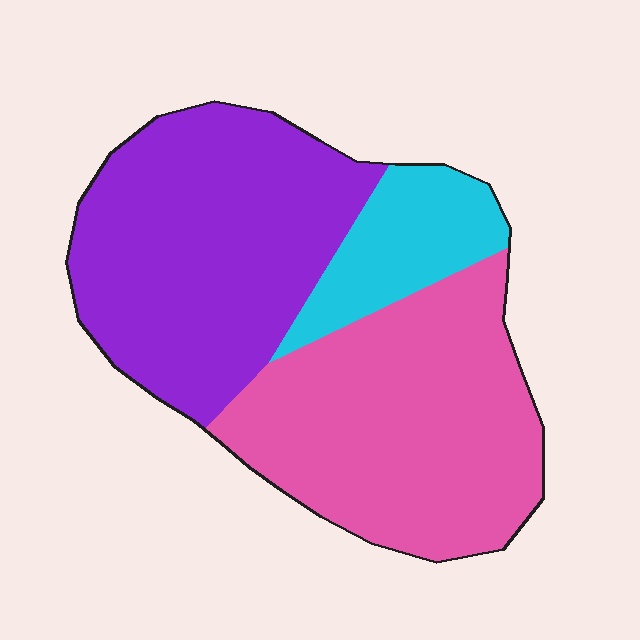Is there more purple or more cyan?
Purple.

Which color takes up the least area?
Cyan, at roughly 15%.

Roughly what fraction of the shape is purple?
Purple covers 43% of the shape.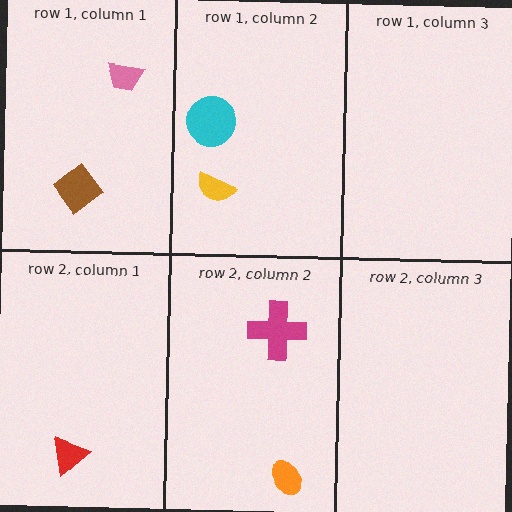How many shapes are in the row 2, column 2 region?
2.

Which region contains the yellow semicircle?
The row 1, column 2 region.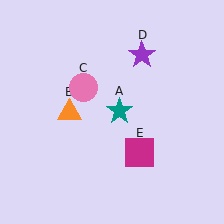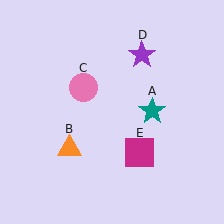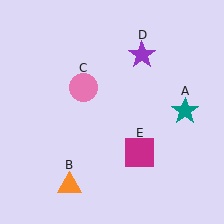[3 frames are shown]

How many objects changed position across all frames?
2 objects changed position: teal star (object A), orange triangle (object B).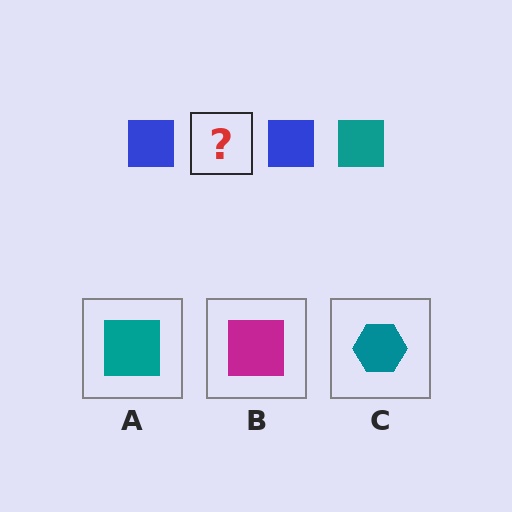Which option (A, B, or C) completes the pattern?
A.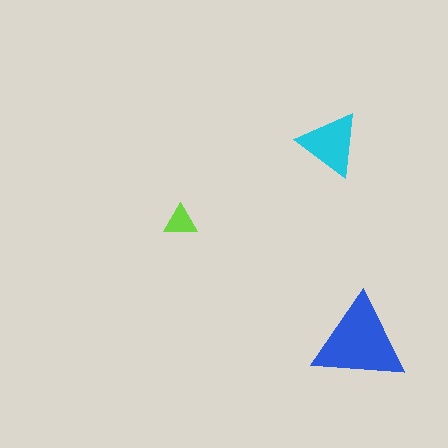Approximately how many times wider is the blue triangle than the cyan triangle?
About 1.5 times wider.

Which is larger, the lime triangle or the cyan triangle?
The cyan one.